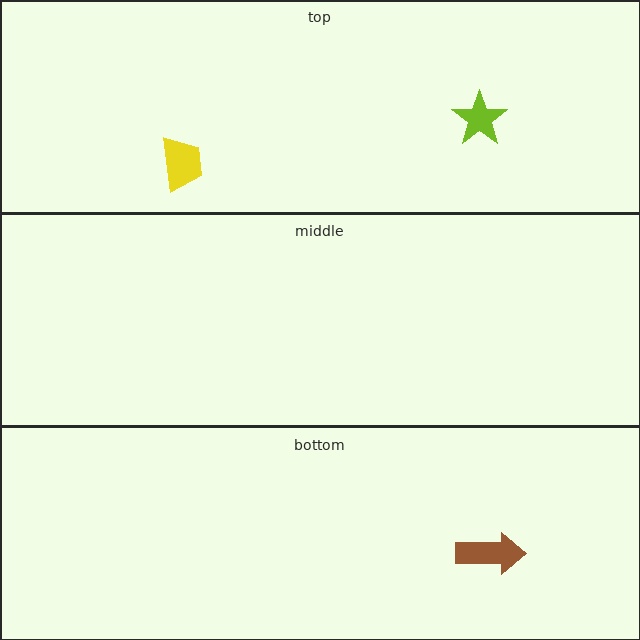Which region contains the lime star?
The top region.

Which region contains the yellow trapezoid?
The top region.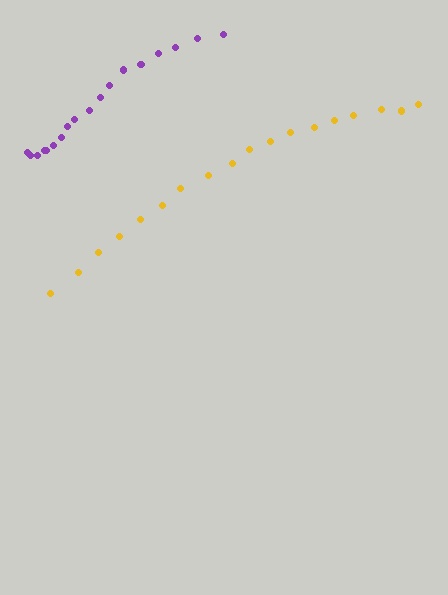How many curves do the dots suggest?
There are 2 distinct paths.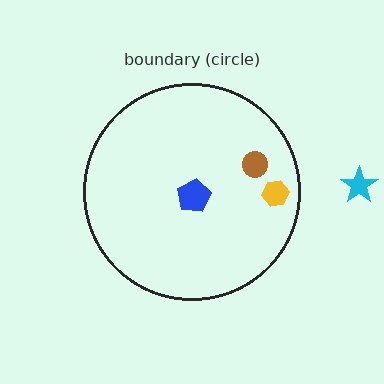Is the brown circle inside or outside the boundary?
Inside.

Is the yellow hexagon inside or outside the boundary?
Inside.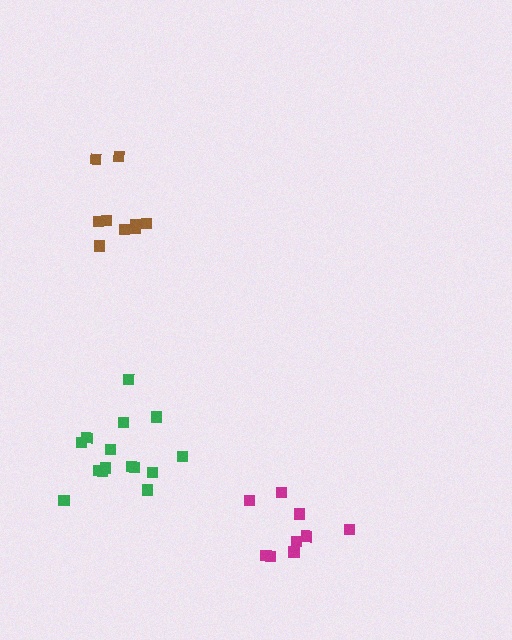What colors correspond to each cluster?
The clusters are colored: brown, magenta, green.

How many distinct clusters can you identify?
There are 3 distinct clusters.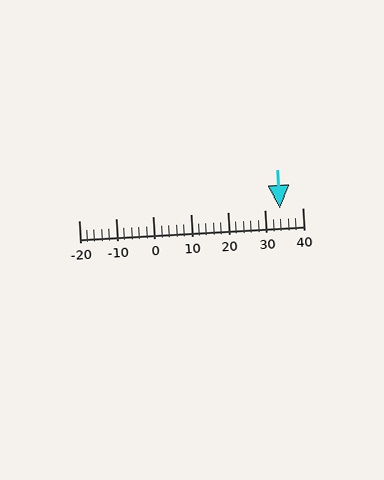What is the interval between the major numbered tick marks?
The major tick marks are spaced 10 units apart.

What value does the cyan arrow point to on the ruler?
The cyan arrow points to approximately 34.